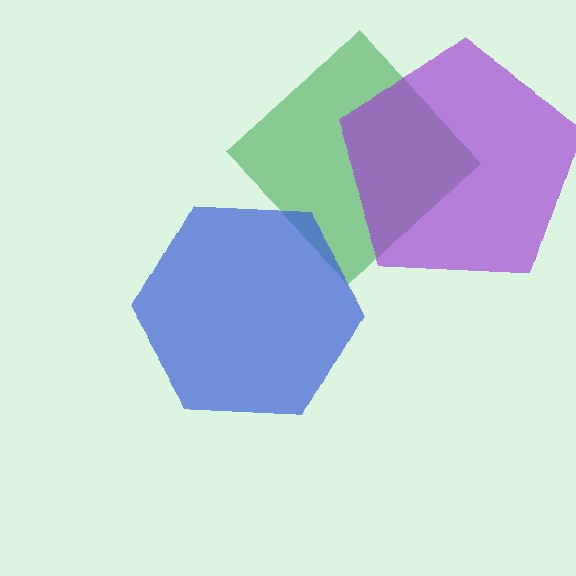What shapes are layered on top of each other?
The layered shapes are: a green diamond, a blue hexagon, a purple pentagon.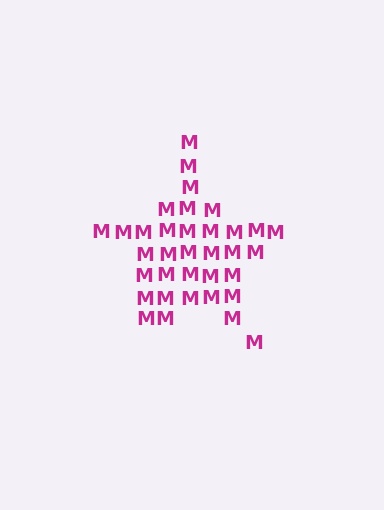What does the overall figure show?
The overall figure shows a star.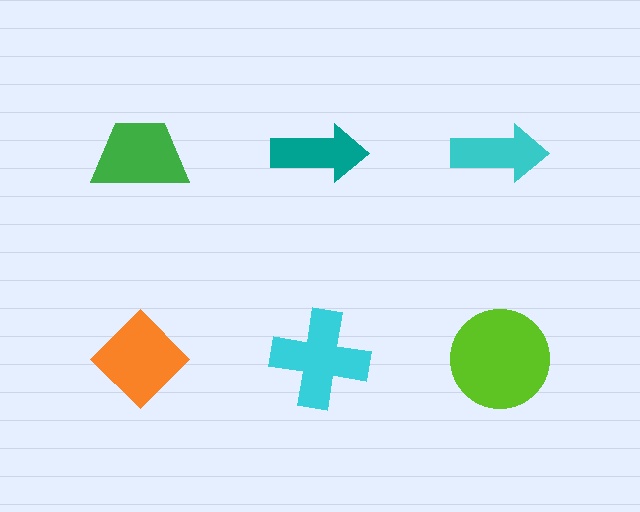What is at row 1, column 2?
A teal arrow.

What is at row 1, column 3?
A cyan arrow.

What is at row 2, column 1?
An orange diamond.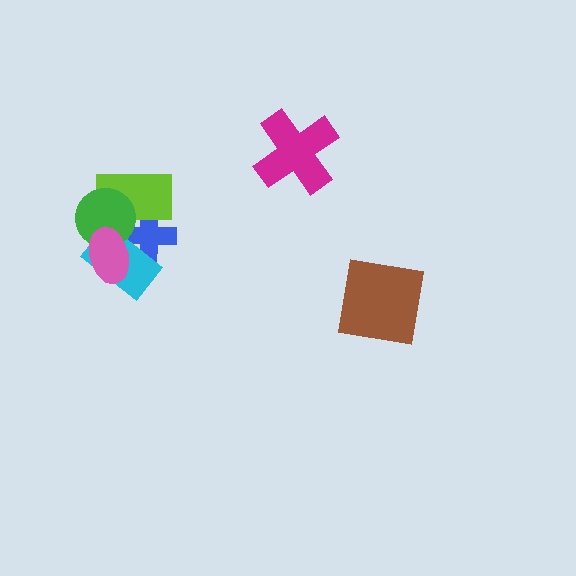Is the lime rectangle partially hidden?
Yes, it is partially covered by another shape.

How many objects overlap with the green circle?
4 objects overlap with the green circle.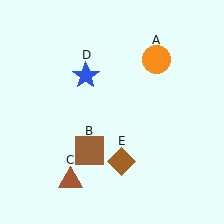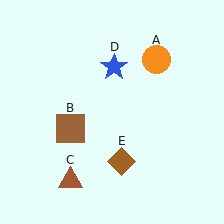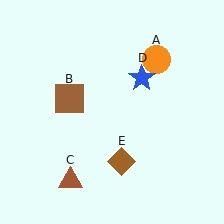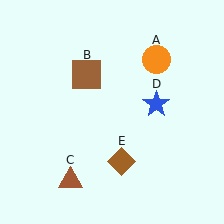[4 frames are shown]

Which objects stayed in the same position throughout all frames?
Orange circle (object A) and brown triangle (object C) and brown diamond (object E) remained stationary.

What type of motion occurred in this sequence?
The brown square (object B), blue star (object D) rotated clockwise around the center of the scene.